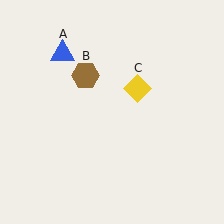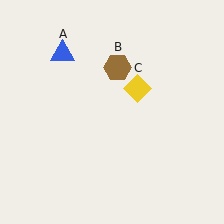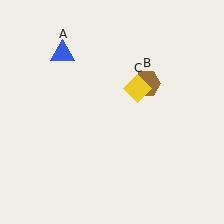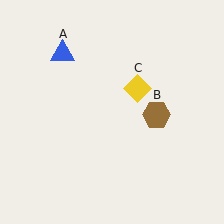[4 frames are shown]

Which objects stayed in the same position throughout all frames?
Blue triangle (object A) and yellow diamond (object C) remained stationary.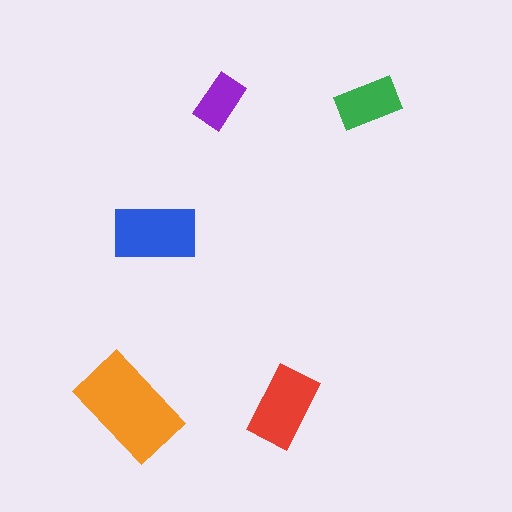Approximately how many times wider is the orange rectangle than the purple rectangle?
About 2 times wider.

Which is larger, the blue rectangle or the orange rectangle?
The orange one.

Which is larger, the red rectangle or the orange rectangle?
The orange one.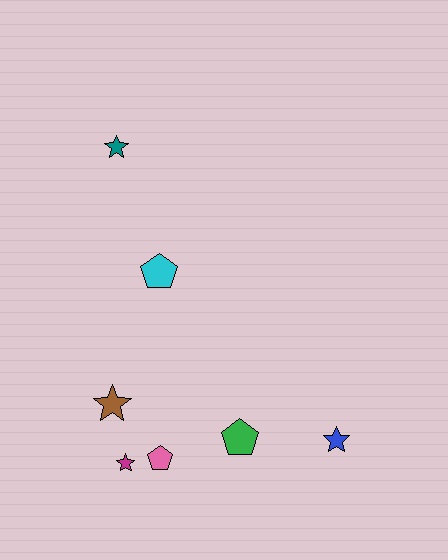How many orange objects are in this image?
There are no orange objects.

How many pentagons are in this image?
There are 3 pentagons.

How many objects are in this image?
There are 7 objects.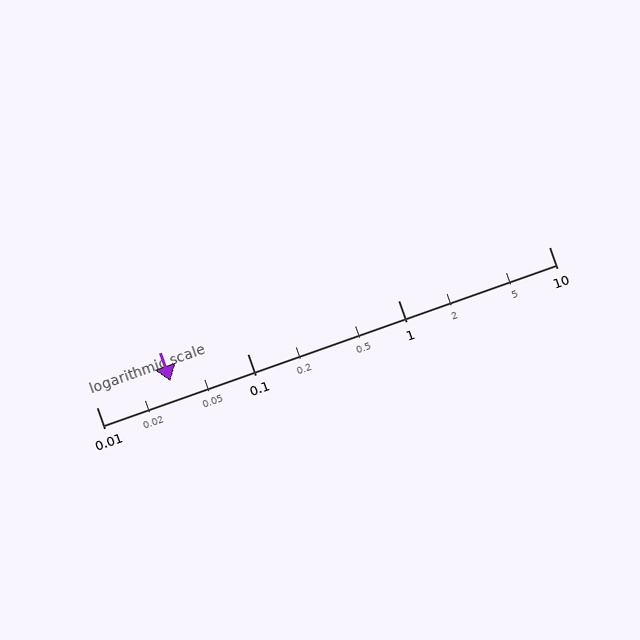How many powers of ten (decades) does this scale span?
The scale spans 3 decades, from 0.01 to 10.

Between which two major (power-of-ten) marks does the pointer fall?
The pointer is between 0.01 and 0.1.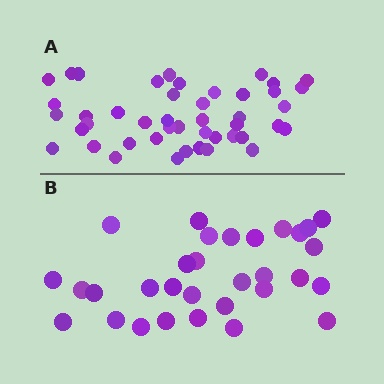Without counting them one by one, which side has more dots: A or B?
Region A (the top region) has more dots.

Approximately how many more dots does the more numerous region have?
Region A has approximately 15 more dots than region B.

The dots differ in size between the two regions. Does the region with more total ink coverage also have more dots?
No. Region B has more total ink coverage because its dots are larger, but region A actually contains more individual dots. Total area can be misleading — the number of items is what matters here.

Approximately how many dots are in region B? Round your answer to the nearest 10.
About 30 dots. (The exact count is 31, which rounds to 30.)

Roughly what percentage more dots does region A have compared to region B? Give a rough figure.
About 45% more.